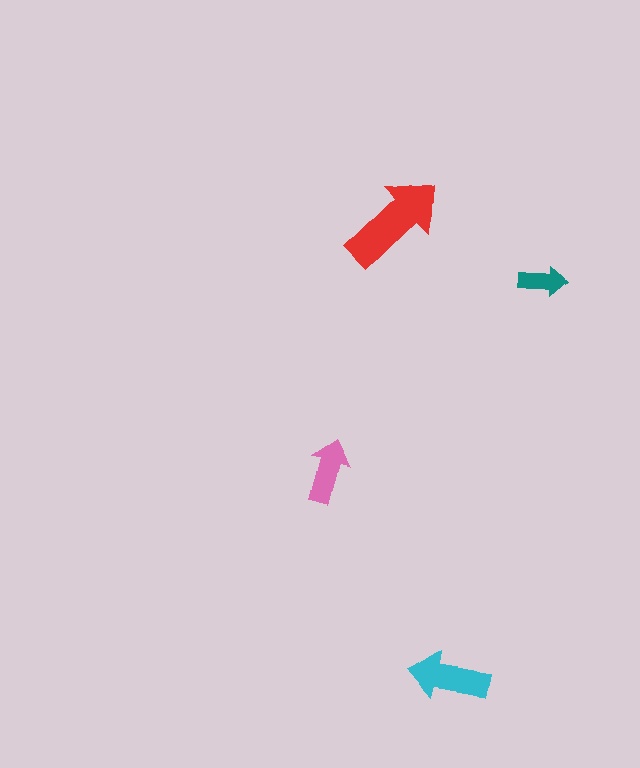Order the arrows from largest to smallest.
the red one, the cyan one, the pink one, the teal one.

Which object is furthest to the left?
The pink arrow is leftmost.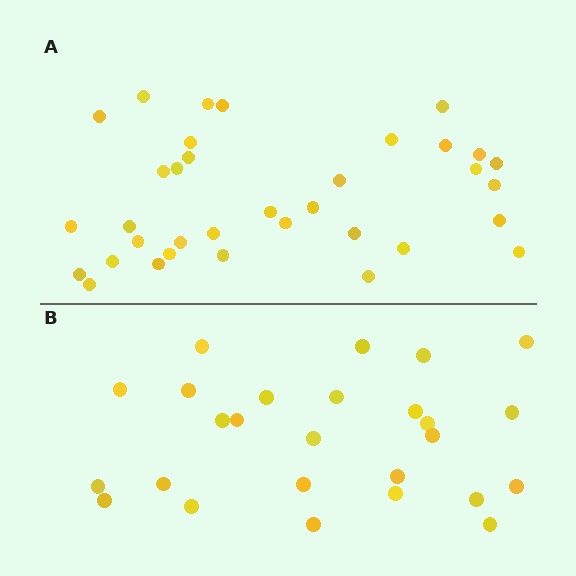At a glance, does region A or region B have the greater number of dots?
Region A (the top region) has more dots.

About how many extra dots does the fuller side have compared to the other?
Region A has roughly 8 or so more dots than region B.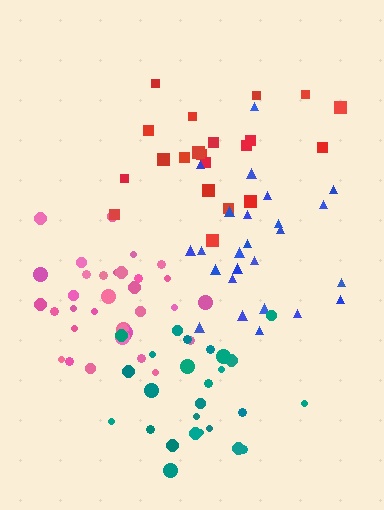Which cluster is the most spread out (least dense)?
Red.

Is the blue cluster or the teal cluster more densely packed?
Teal.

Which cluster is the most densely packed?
Pink.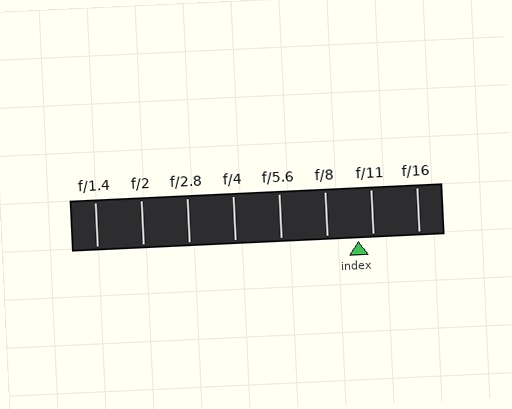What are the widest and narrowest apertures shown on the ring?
The widest aperture shown is f/1.4 and the narrowest is f/16.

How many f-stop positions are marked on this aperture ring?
There are 8 f-stop positions marked.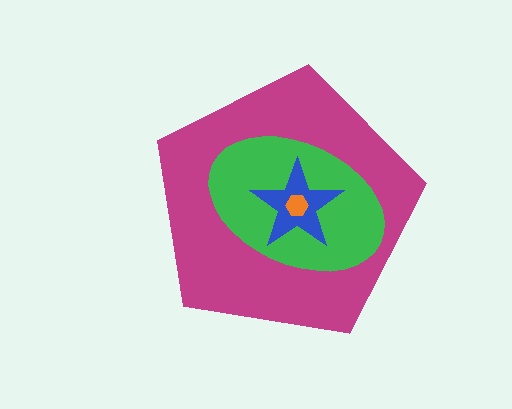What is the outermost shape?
The magenta pentagon.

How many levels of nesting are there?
4.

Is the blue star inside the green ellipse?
Yes.